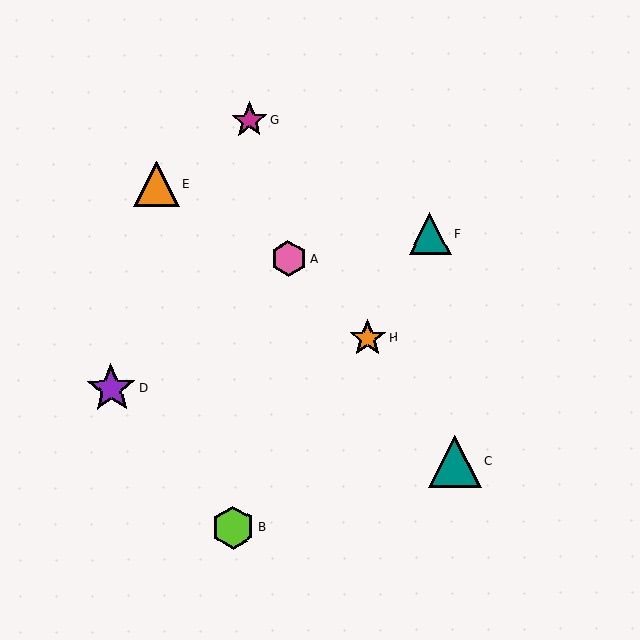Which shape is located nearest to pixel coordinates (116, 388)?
The purple star (labeled D) at (111, 389) is nearest to that location.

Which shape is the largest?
The teal triangle (labeled C) is the largest.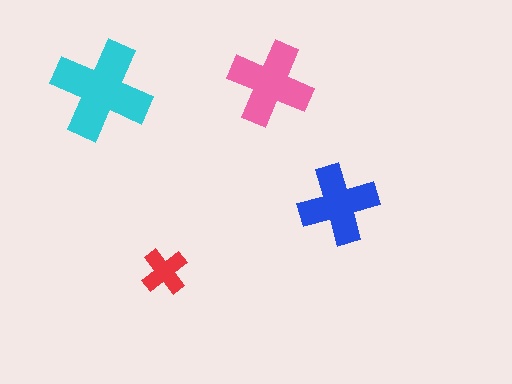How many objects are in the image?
There are 4 objects in the image.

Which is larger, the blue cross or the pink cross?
The pink one.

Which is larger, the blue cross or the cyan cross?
The cyan one.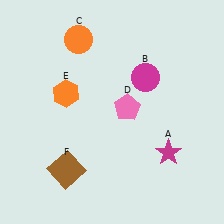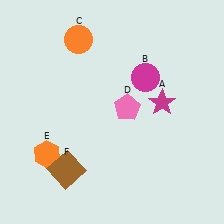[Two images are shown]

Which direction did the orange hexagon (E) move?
The orange hexagon (E) moved down.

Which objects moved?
The objects that moved are: the magenta star (A), the orange hexagon (E).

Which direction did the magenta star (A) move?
The magenta star (A) moved up.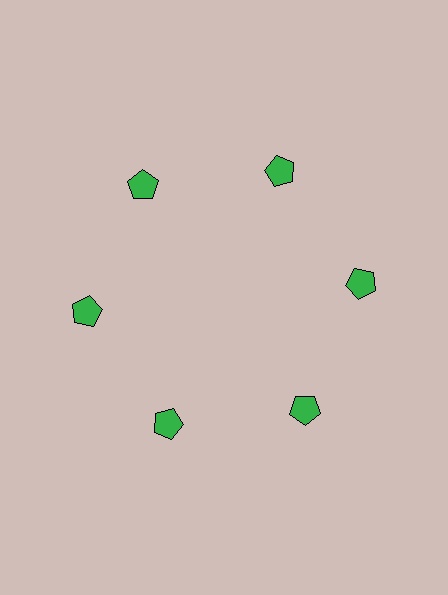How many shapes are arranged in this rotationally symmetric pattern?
There are 6 shapes, arranged in 6 groups of 1.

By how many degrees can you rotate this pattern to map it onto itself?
The pattern maps onto itself every 60 degrees of rotation.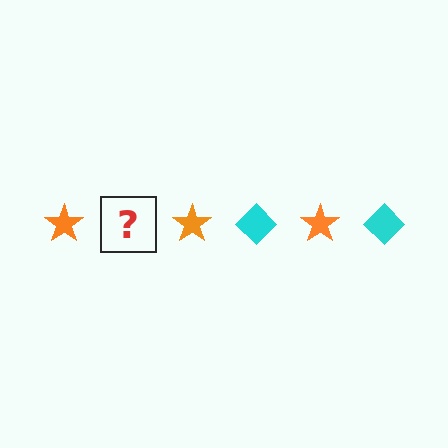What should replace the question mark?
The question mark should be replaced with a cyan diamond.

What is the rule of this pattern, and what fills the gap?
The rule is that the pattern alternates between orange star and cyan diamond. The gap should be filled with a cyan diamond.